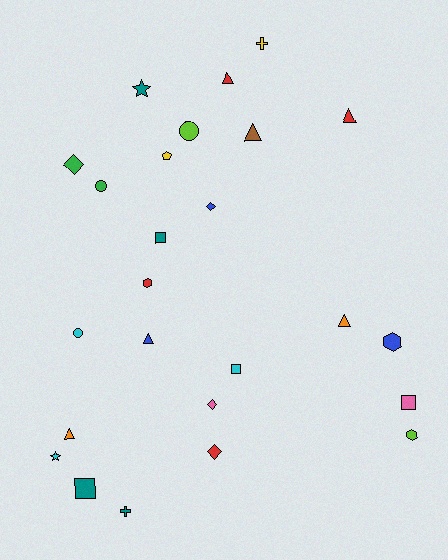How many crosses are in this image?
There are 2 crosses.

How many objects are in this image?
There are 25 objects.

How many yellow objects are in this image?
There are 2 yellow objects.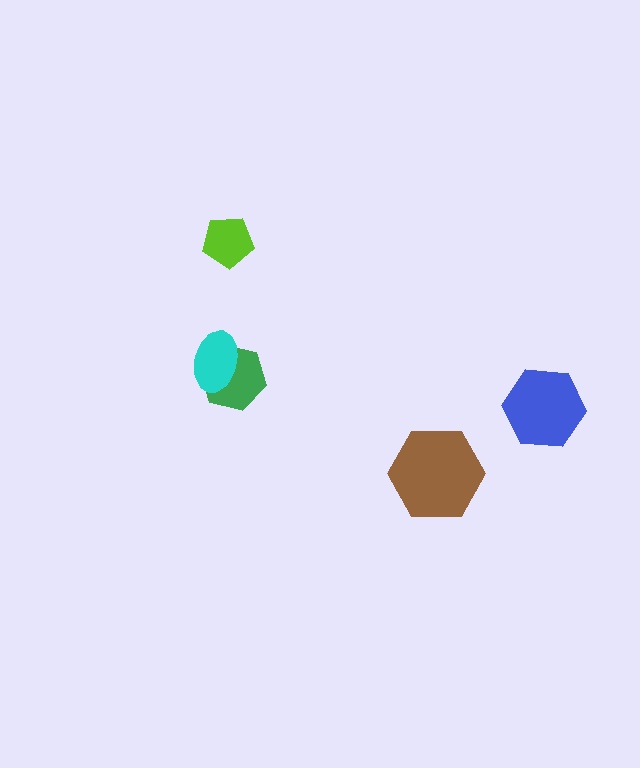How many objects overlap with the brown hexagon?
0 objects overlap with the brown hexagon.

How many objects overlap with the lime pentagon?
0 objects overlap with the lime pentagon.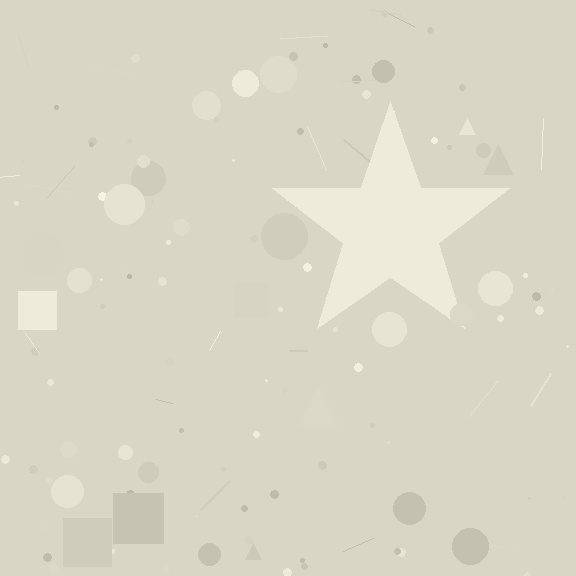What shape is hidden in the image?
A star is hidden in the image.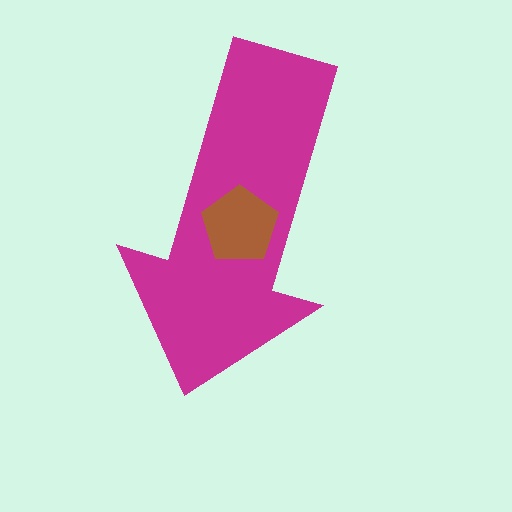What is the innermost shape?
The brown pentagon.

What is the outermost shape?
The magenta arrow.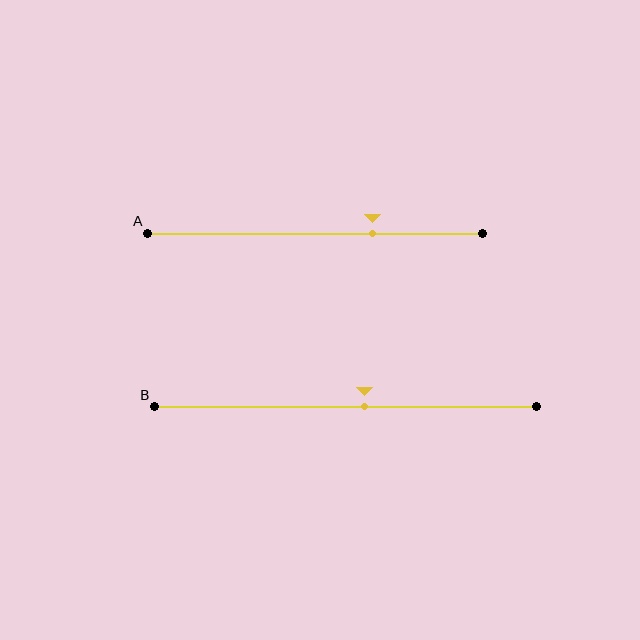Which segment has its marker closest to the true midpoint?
Segment B has its marker closest to the true midpoint.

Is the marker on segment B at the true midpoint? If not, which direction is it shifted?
No, the marker on segment B is shifted to the right by about 5% of the segment length.